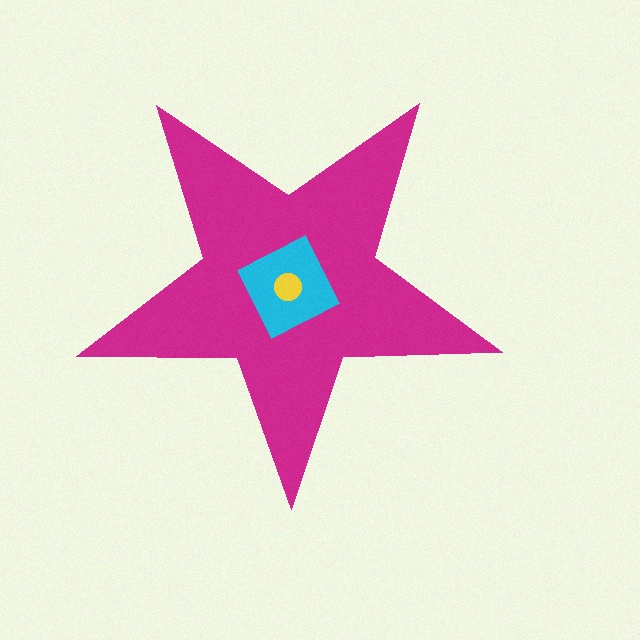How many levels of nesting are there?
3.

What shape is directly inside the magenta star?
The cyan diamond.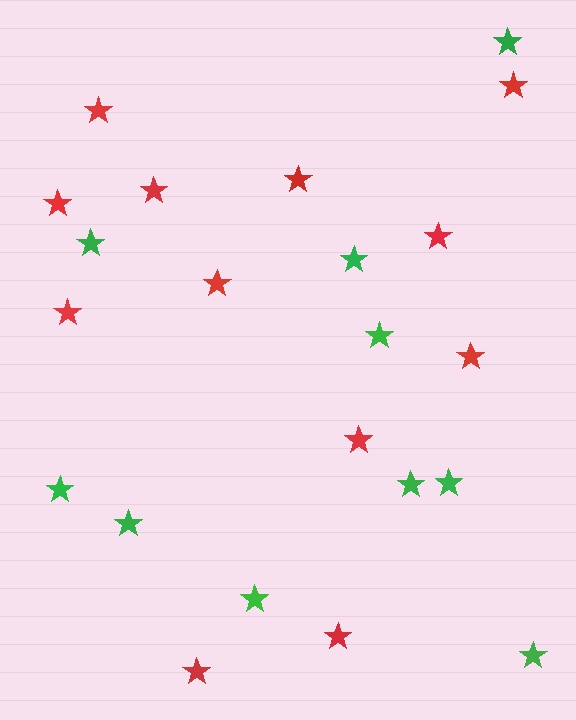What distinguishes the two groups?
There are 2 groups: one group of red stars (12) and one group of green stars (10).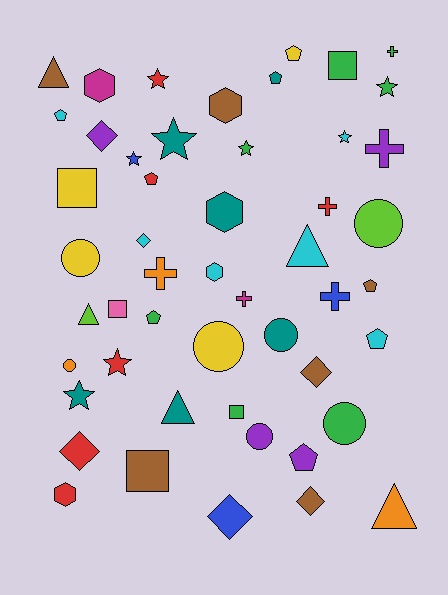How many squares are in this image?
There are 5 squares.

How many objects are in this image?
There are 50 objects.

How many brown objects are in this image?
There are 6 brown objects.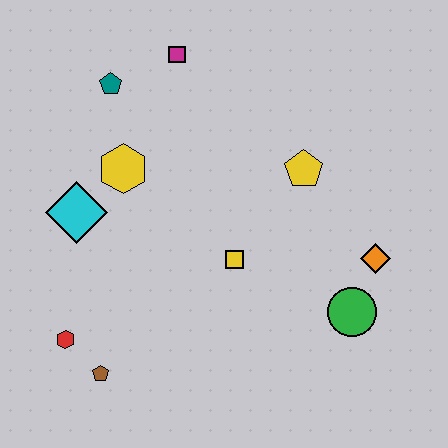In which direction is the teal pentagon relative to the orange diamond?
The teal pentagon is to the left of the orange diamond.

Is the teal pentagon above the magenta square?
No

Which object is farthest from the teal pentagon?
The green circle is farthest from the teal pentagon.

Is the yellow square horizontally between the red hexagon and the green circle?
Yes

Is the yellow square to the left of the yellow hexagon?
No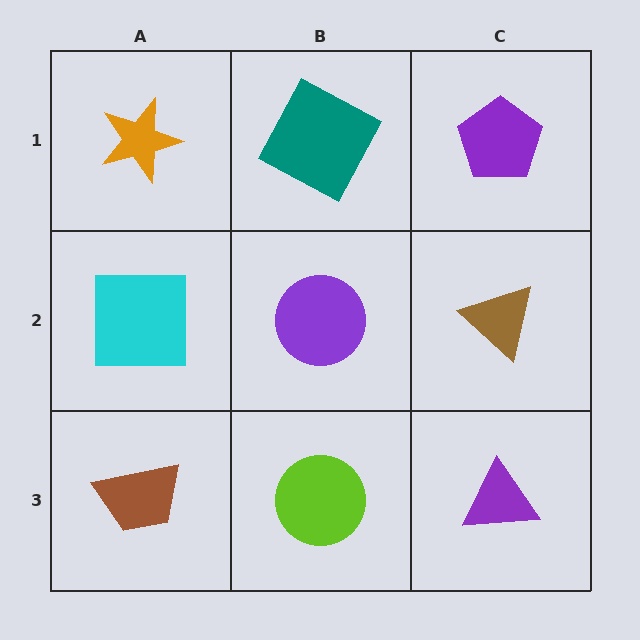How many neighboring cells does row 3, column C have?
2.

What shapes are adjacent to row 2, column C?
A purple pentagon (row 1, column C), a purple triangle (row 3, column C), a purple circle (row 2, column B).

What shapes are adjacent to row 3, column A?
A cyan square (row 2, column A), a lime circle (row 3, column B).